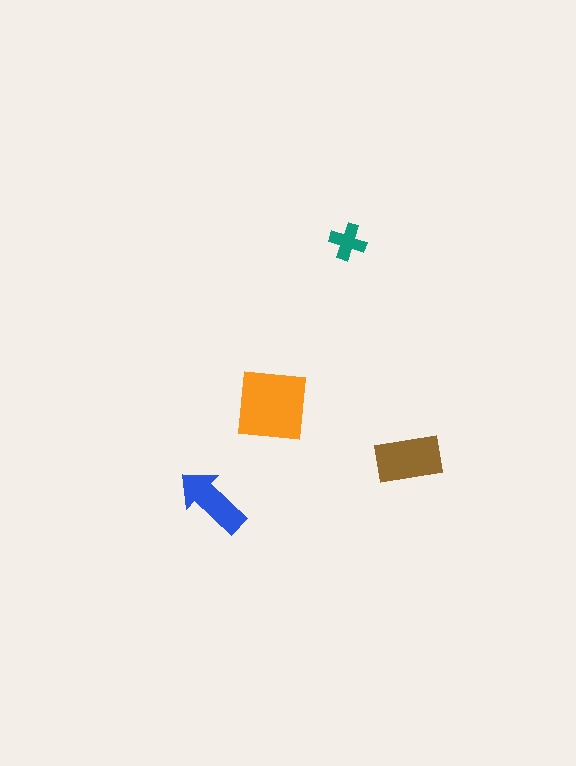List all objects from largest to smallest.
The orange square, the brown rectangle, the blue arrow, the teal cross.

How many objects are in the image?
There are 4 objects in the image.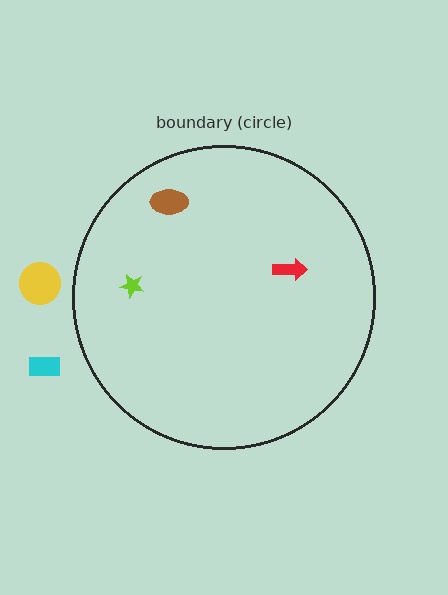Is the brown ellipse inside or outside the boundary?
Inside.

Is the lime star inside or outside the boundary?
Inside.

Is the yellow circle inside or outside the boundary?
Outside.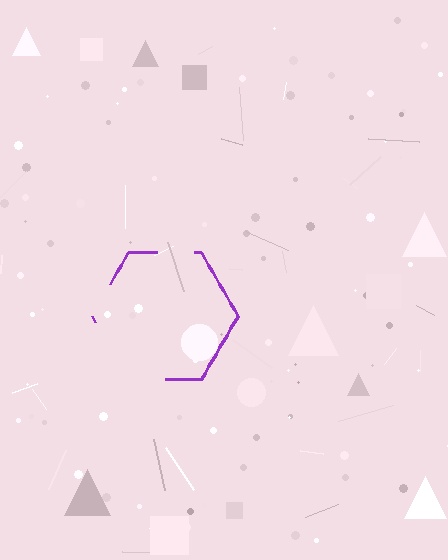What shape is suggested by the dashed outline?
The dashed outline suggests a hexagon.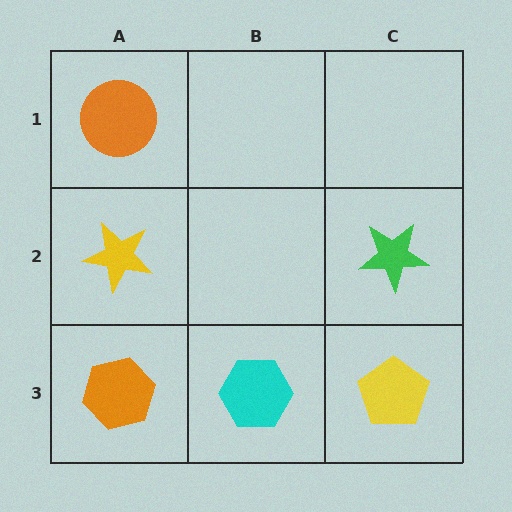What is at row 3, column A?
An orange hexagon.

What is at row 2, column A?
A yellow star.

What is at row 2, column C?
A green star.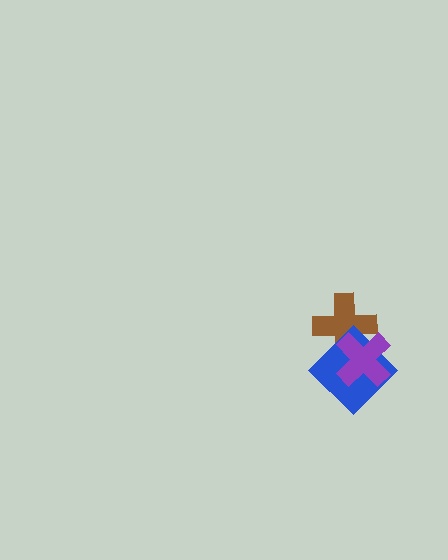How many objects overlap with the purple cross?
2 objects overlap with the purple cross.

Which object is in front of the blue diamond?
The purple cross is in front of the blue diamond.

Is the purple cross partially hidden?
No, no other shape covers it.